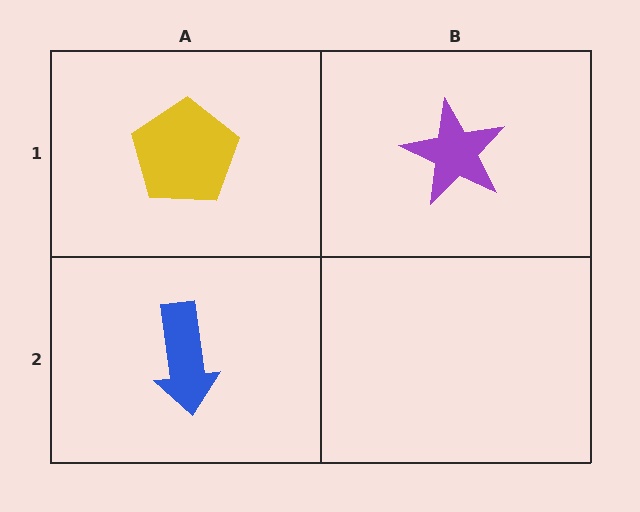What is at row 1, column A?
A yellow pentagon.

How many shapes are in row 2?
1 shape.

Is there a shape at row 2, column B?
No, that cell is empty.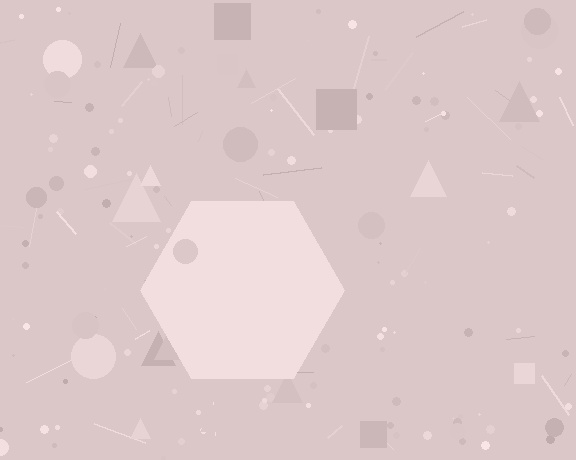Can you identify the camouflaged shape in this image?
The camouflaged shape is a hexagon.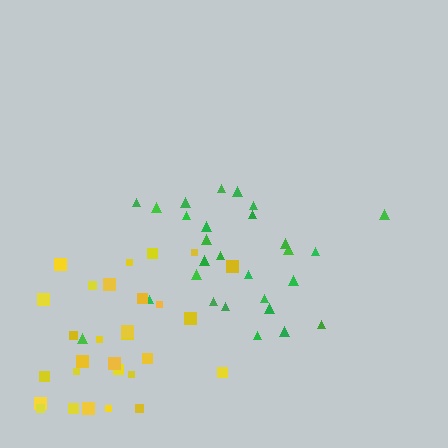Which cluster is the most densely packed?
Yellow.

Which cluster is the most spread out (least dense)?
Green.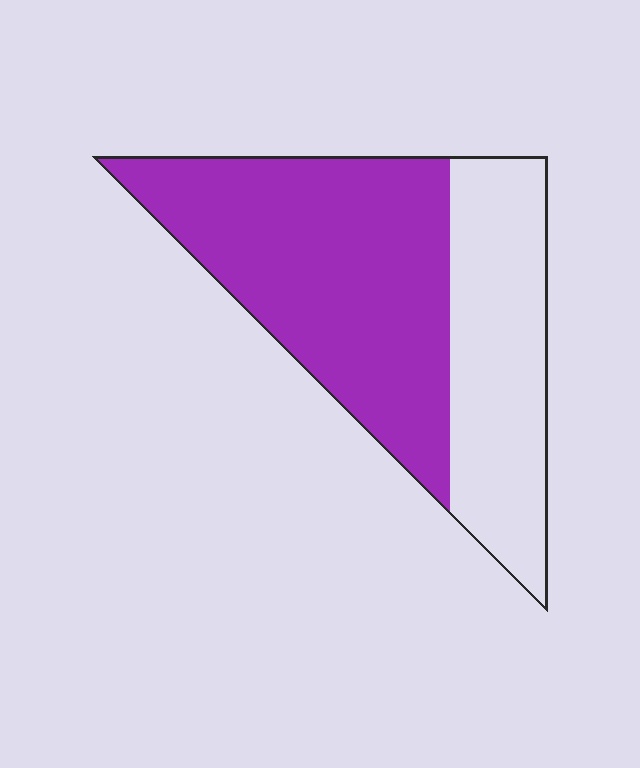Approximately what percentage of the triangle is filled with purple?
Approximately 60%.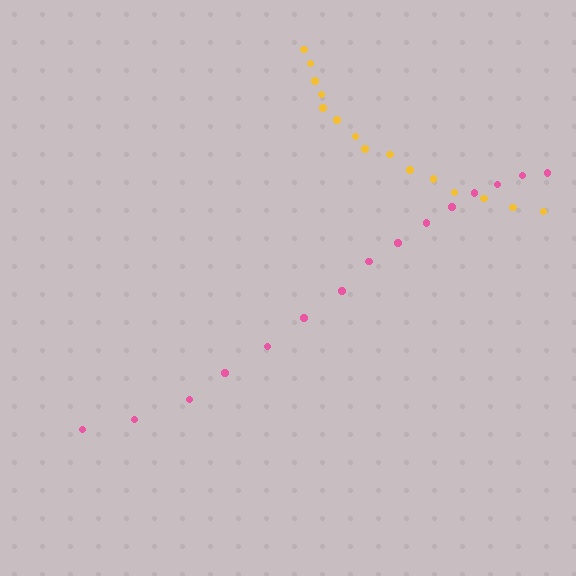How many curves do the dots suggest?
There are 2 distinct paths.